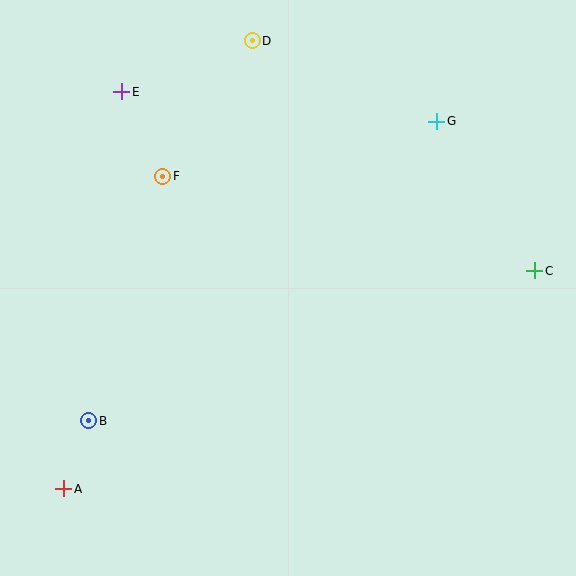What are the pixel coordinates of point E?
Point E is at (122, 92).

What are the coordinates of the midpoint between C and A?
The midpoint between C and A is at (299, 380).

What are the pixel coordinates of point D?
Point D is at (252, 41).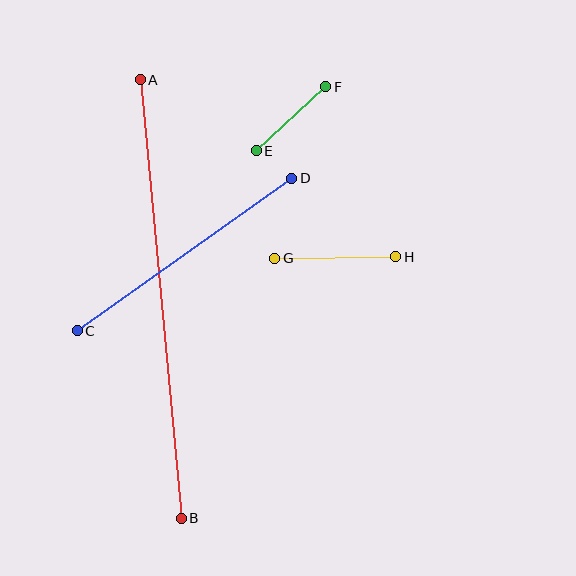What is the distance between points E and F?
The distance is approximately 95 pixels.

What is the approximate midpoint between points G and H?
The midpoint is at approximately (335, 257) pixels.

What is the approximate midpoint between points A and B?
The midpoint is at approximately (161, 299) pixels.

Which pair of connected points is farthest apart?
Points A and B are farthest apart.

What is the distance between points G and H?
The distance is approximately 121 pixels.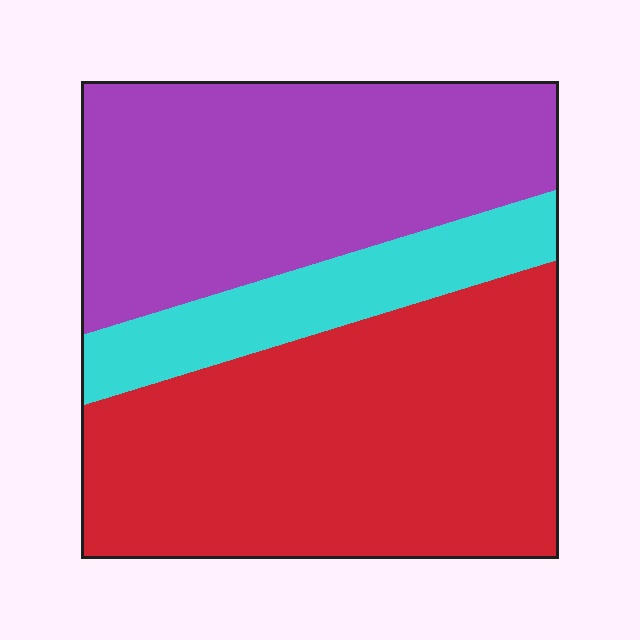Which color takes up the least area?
Cyan, at roughly 15%.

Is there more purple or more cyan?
Purple.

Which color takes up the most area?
Red, at roughly 45%.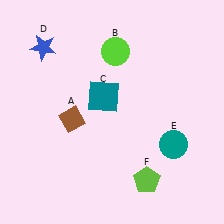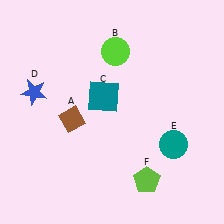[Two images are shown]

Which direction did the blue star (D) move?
The blue star (D) moved down.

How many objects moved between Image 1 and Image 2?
1 object moved between the two images.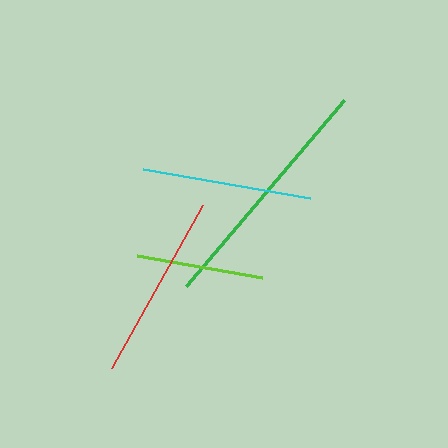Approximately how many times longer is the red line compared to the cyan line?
The red line is approximately 1.1 times the length of the cyan line.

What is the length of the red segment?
The red segment is approximately 186 pixels long.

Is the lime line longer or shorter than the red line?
The red line is longer than the lime line.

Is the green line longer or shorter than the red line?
The green line is longer than the red line.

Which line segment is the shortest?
The lime line is the shortest at approximately 127 pixels.